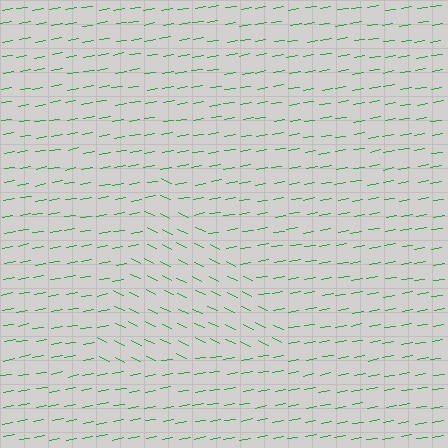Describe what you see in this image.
The image is filled with small green line segments. A triangle region in the image has lines oriented differently from the surrounding lines, creating a visible texture boundary.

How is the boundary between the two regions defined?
The boundary is defined purely by a change in line orientation (approximately 35 degrees difference). All lines are the same color and thickness.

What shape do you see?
I see a triangle.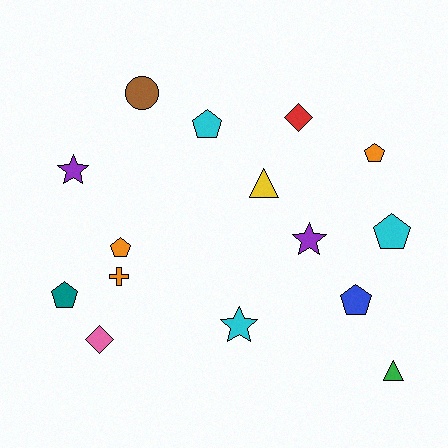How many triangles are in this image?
There are 2 triangles.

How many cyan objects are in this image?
There are 3 cyan objects.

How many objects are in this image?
There are 15 objects.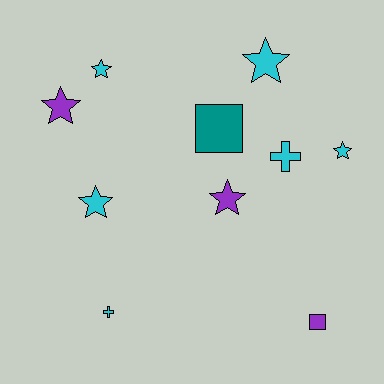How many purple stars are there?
There are 2 purple stars.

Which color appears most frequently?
Cyan, with 6 objects.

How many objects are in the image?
There are 10 objects.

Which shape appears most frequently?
Star, with 6 objects.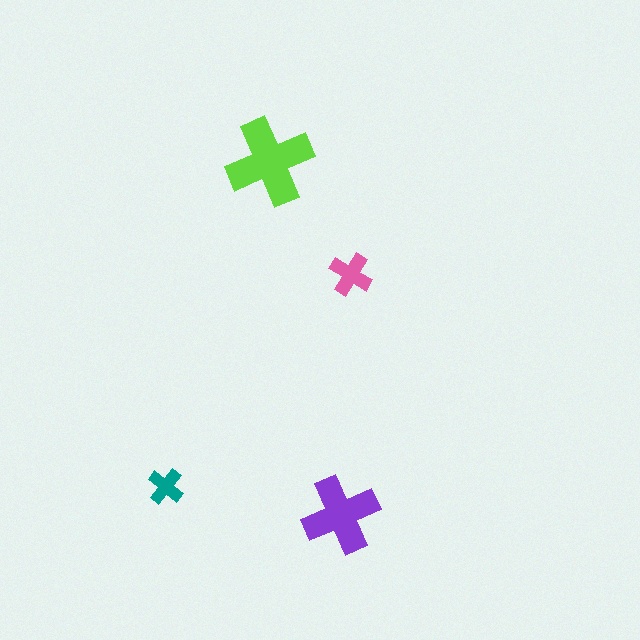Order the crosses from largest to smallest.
the lime one, the purple one, the pink one, the teal one.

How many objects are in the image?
There are 4 objects in the image.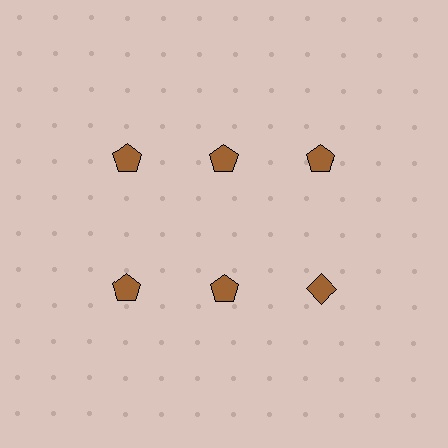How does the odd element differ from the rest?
It has a different shape: diamond instead of pentagon.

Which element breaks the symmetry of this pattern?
The brown diamond in the second row, center column breaks the symmetry. All other shapes are brown pentagons.